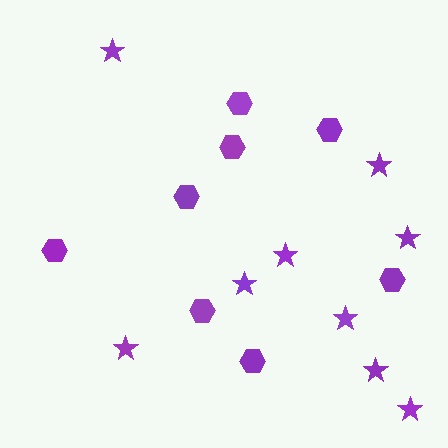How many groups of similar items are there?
There are 2 groups: one group of hexagons (8) and one group of stars (9).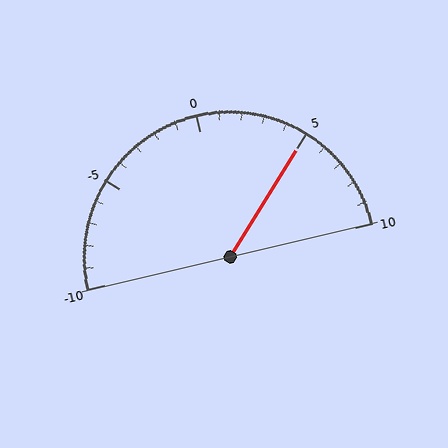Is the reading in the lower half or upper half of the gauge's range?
The reading is in the upper half of the range (-10 to 10).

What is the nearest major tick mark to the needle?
The nearest major tick mark is 5.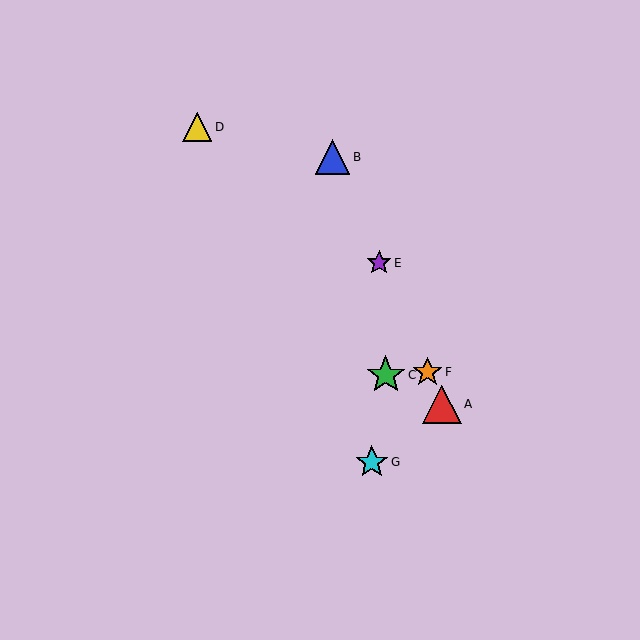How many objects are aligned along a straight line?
4 objects (A, B, E, F) are aligned along a straight line.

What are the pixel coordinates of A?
Object A is at (442, 404).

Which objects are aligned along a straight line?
Objects A, B, E, F are aligned along a straight line.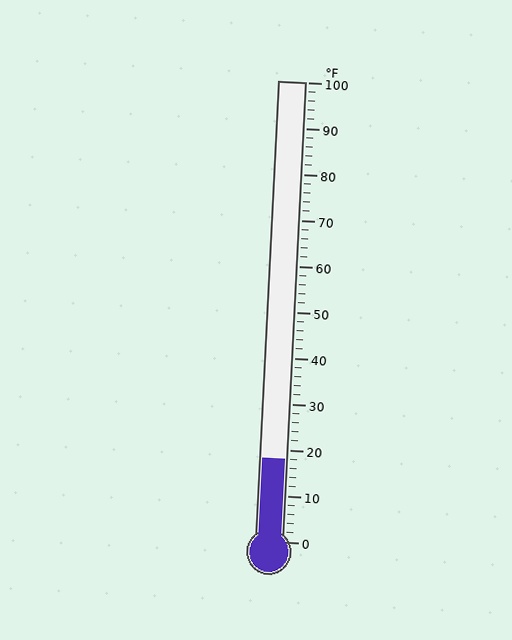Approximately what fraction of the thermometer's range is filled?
The thermometer is filled to approximately 20% of its range.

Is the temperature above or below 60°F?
The temperature is below 60°F.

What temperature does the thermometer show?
The thermometer shows approximately 18°F.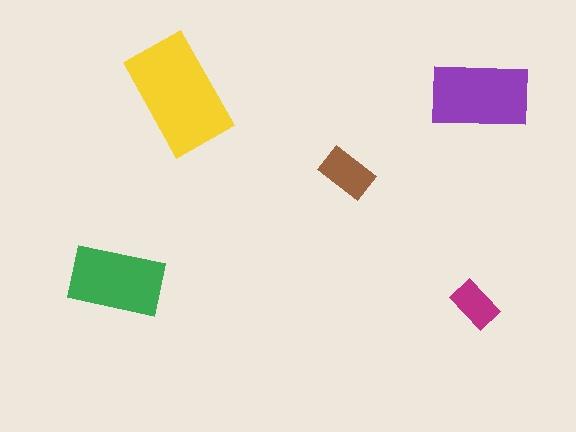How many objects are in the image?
There are 5 objects in the image.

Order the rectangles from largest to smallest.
the yellow one, the purple one, the green one, the brown one, the magenta one.